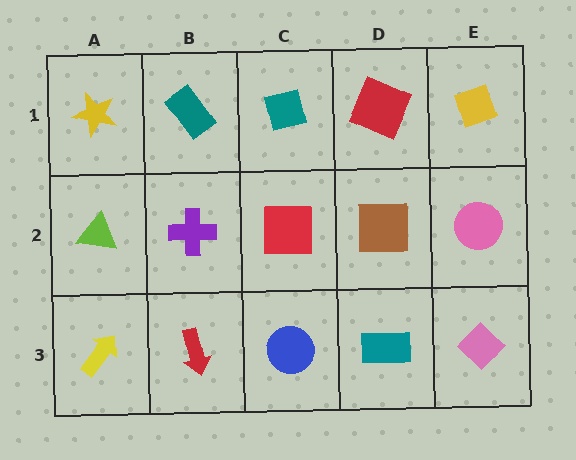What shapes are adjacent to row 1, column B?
A purple cross (row 2, column B), a yellow star (row 1, column A), a teal square (row 1, column C).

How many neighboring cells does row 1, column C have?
3.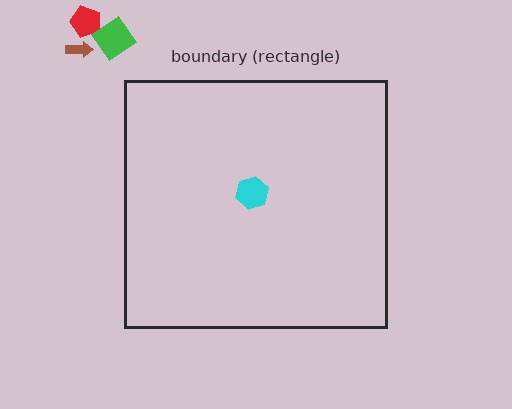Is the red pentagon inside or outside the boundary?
Outside.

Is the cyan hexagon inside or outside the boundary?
Inside.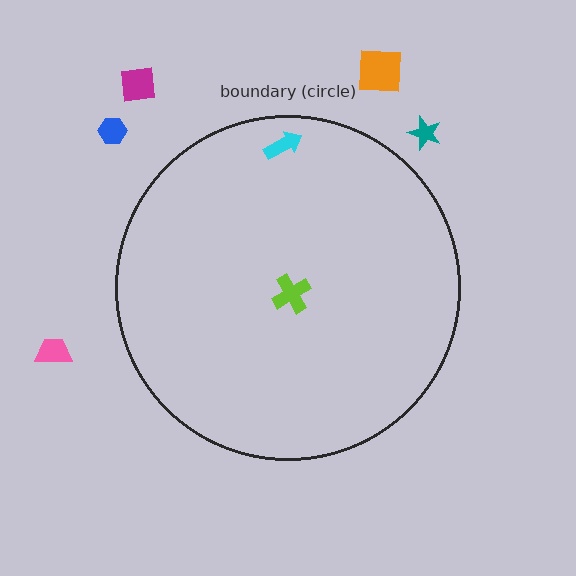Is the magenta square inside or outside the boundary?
Outside.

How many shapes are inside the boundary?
2 inside, 5 outside.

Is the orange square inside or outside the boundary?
Outside.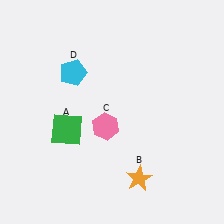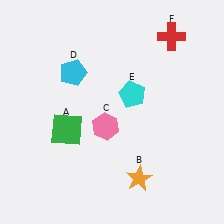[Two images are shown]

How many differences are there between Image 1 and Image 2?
There are 2 differences between the two images.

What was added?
A cyan pentagon (E), a red cross (F) were added in Image 2.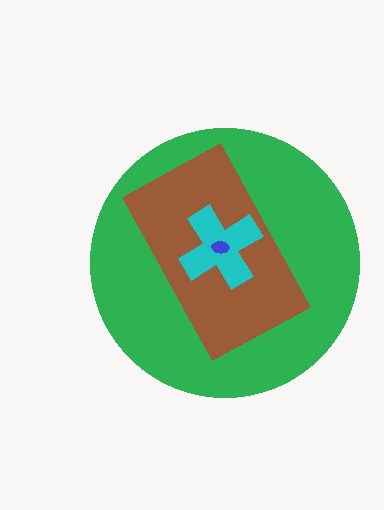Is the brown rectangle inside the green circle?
Yes.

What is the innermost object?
The blue ellipse.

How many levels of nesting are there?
4.